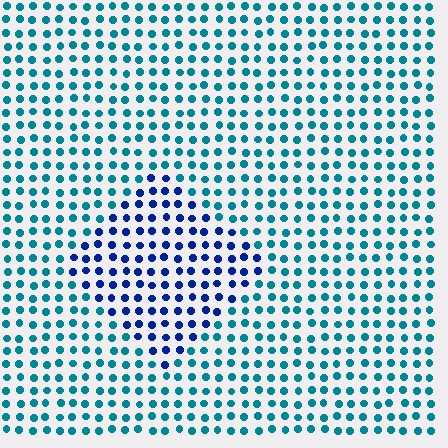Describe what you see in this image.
The image is filled with small teal elements in a uniform arrangement. A diamond-shaped region is visible where the elements are tinted to a slightly different hue, forming a subtle color boundary.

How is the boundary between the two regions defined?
The boundary is defined purely by a slight shift in hue (about 41 degrees). Spacing, size, and orientation are identical on both sides.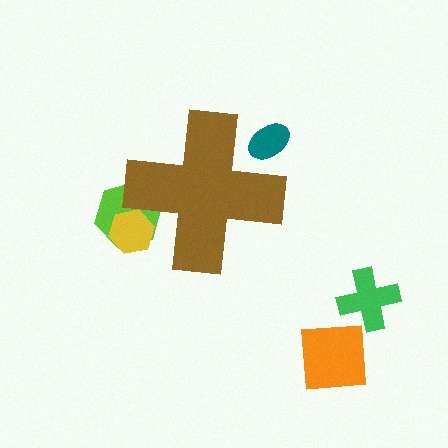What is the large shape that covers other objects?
A brown cross.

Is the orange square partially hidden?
No, the orange square is fully visible.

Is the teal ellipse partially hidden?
Yes, the teal ellipse is partially hidden behind the brown cross.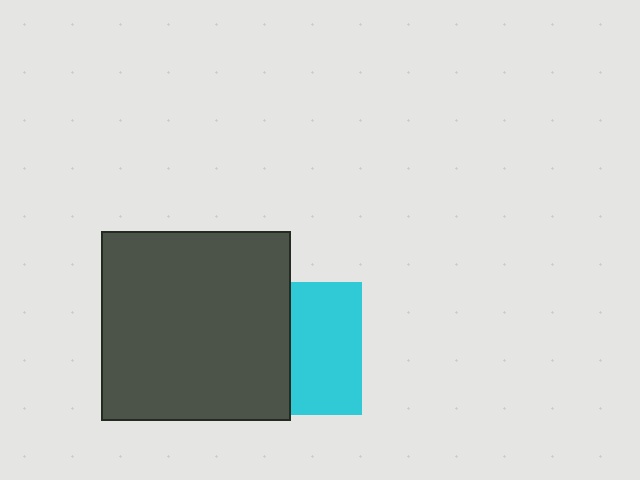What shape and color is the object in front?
The object in front is a dark gray square.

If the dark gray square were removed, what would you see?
You would see the complete cyan square.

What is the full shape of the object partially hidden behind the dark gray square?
The partially hidden object is a cyan square.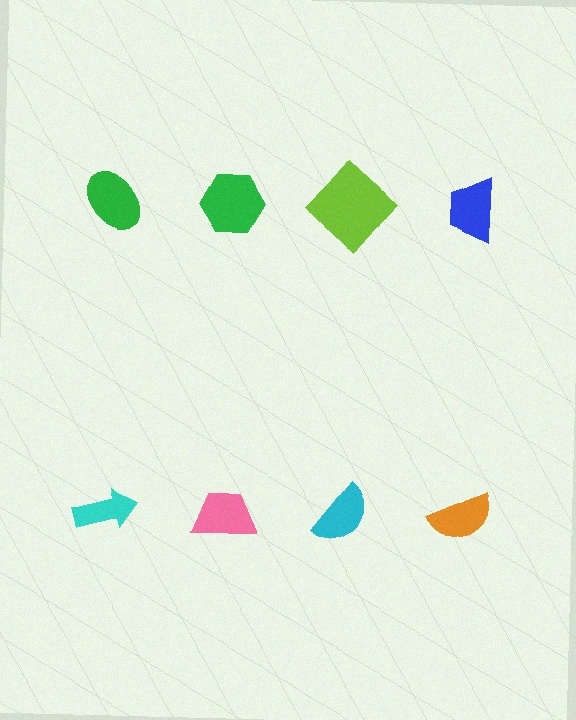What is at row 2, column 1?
A cyan arrow.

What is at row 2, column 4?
An orange semicircle.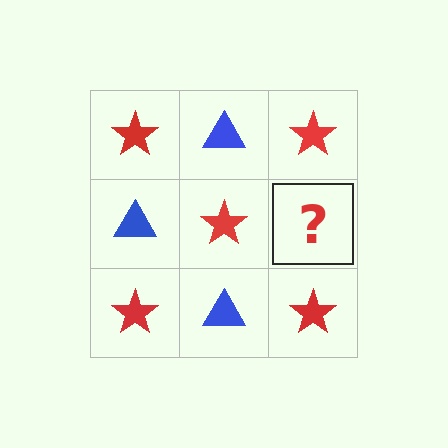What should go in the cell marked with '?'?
The missing cell should contain a blue triangle.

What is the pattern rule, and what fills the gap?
The rule is that it alternates red star and blue triangle in a checkerboard pattern. The gap should be filled with a blue triangle.